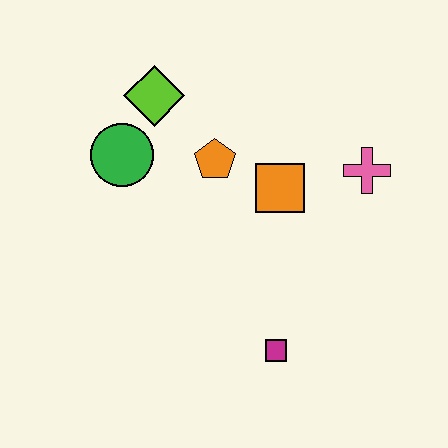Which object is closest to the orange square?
The orange pentagon is closest to the orange square.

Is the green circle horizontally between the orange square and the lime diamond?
No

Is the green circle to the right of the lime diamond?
No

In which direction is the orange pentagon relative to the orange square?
The orange pentagon is to the left of the orange square.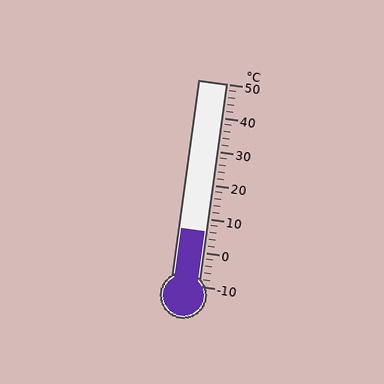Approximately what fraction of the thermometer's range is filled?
The thermometer is filled to approximately 25% of its range.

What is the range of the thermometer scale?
The thermometer scale ranges from -10°C to 50°C.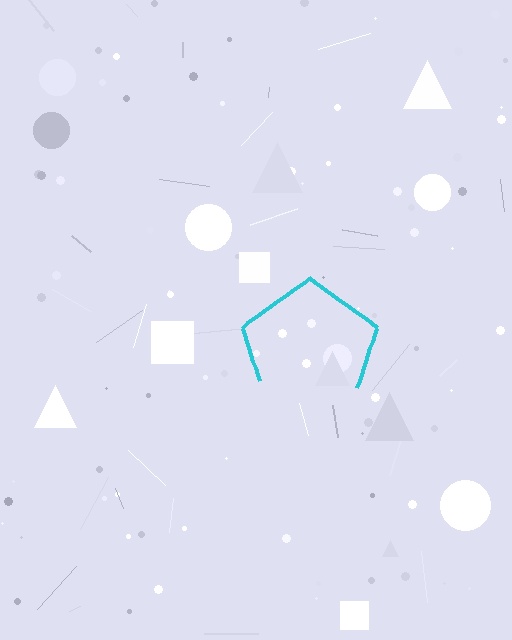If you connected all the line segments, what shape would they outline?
They would outline a pentagon.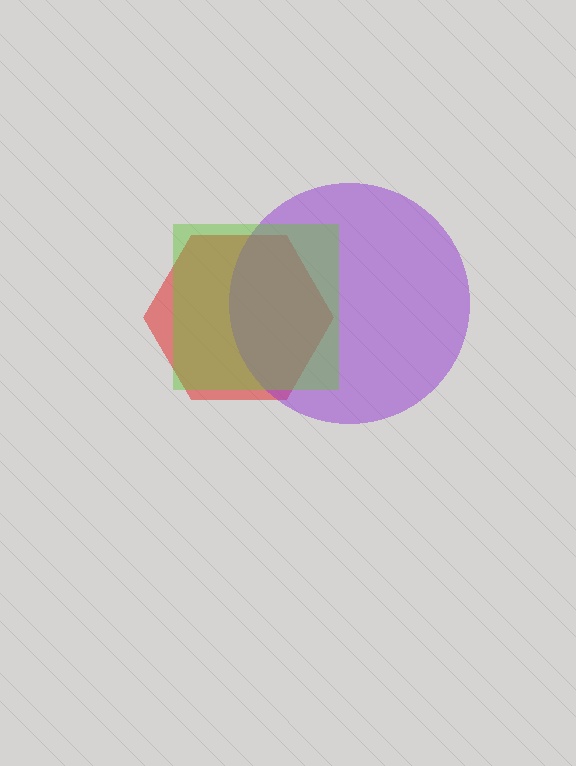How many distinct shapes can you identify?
There are 3 distinct shapes: a red hexagon, a purple circle, a lime square.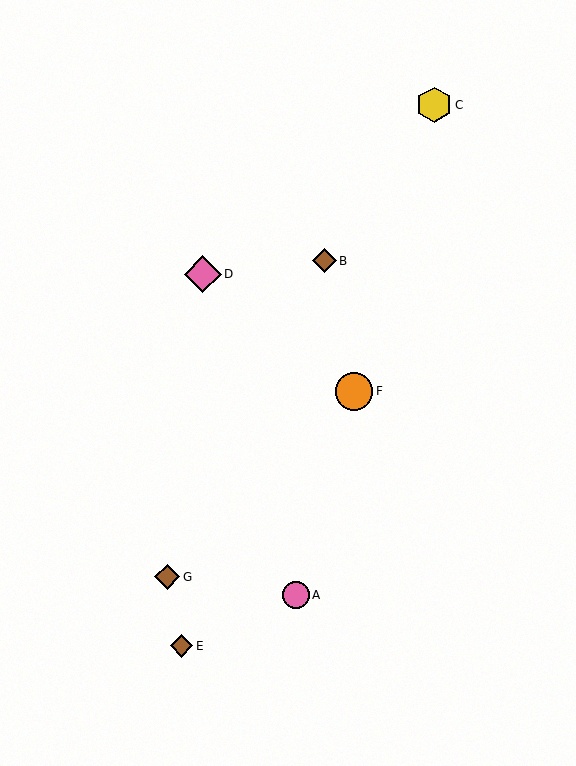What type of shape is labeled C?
Shape C is a yellow hexagon.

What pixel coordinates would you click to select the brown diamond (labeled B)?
Click at (324, 261) to select the brown diamond B.